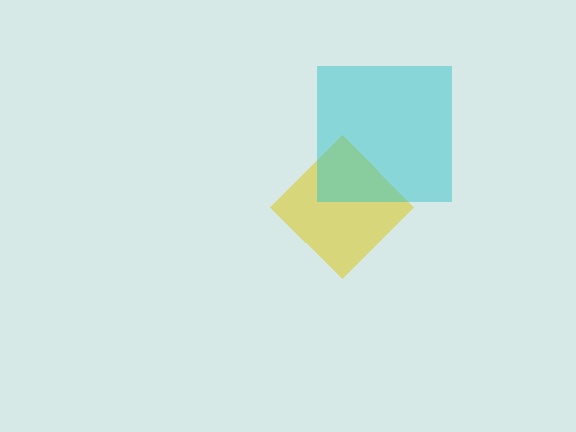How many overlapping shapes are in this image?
There are 2 overlapping shapes in the image.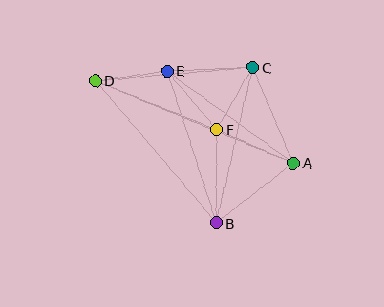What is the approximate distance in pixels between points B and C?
The distance between B and C is approximately 160 pixels.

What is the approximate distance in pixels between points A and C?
The distance between A and C is approximately 104 pixels.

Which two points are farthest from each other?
Points A and D are farthest from each other.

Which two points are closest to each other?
Points C and F are closest to each other.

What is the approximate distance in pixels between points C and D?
The distance between C and D is approximately 158 pixels.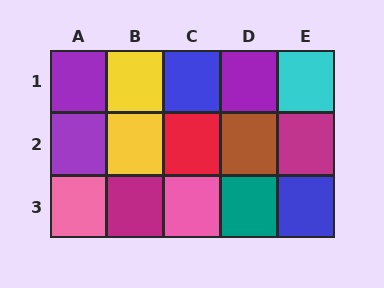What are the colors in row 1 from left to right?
Purple, yellow, blue, purple, cyan.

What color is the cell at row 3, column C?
Pink.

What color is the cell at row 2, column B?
Yellow.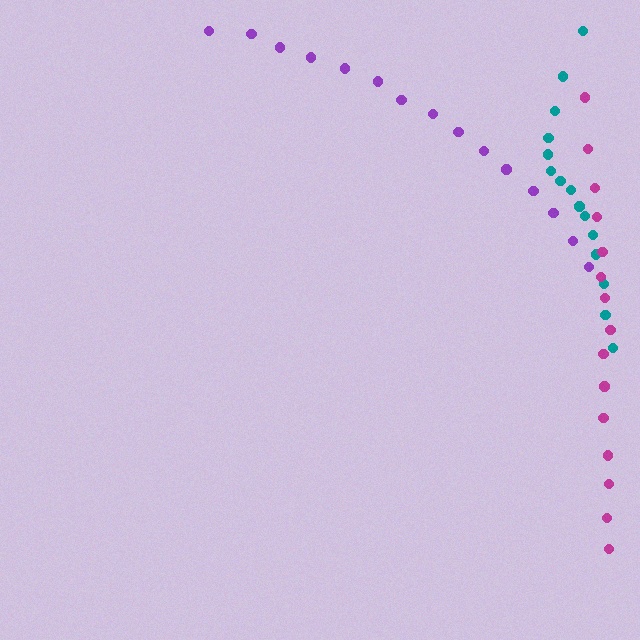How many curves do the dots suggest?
There are 3 distinct paths.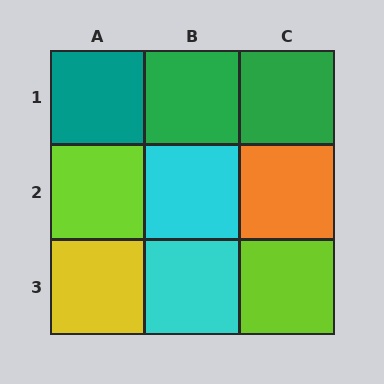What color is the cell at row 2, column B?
Cyan.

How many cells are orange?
1 cell is orange.